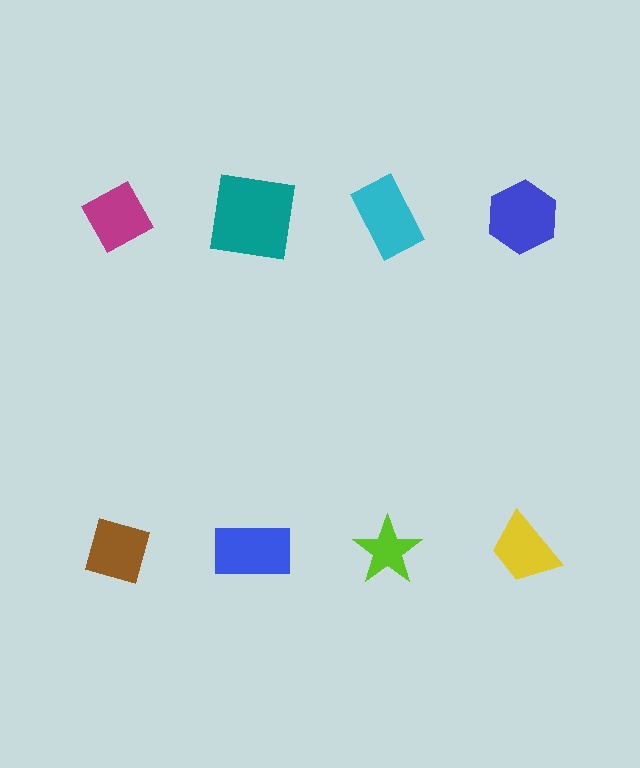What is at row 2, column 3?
A lime star.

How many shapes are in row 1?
4 shapes.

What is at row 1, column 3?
A cyan rectangle.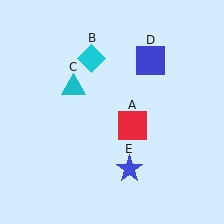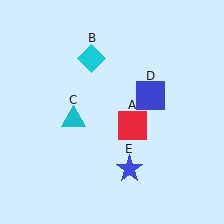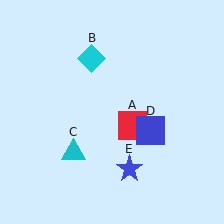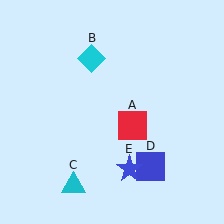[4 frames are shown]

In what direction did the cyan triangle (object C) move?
The cyan triangle (object C) moved down.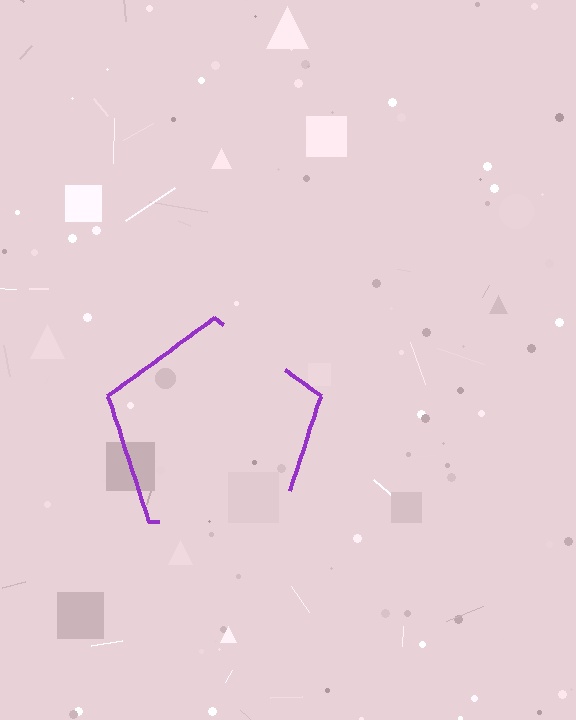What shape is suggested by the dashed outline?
The dashed outline suggests a pentagon.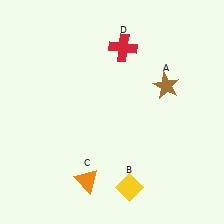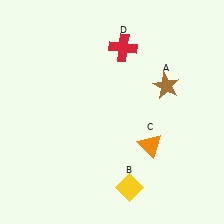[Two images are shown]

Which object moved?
The orange triangle (C) moved right.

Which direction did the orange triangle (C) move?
The orange triangle (C) moved right.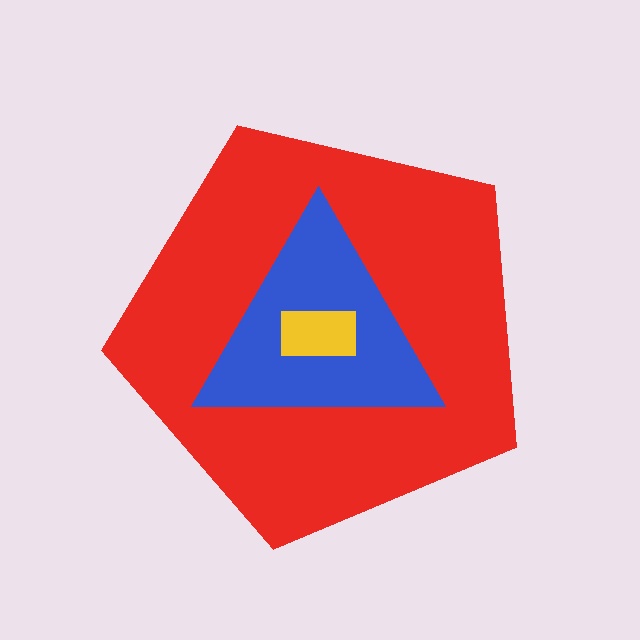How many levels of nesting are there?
3.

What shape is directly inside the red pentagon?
The blue triangle.